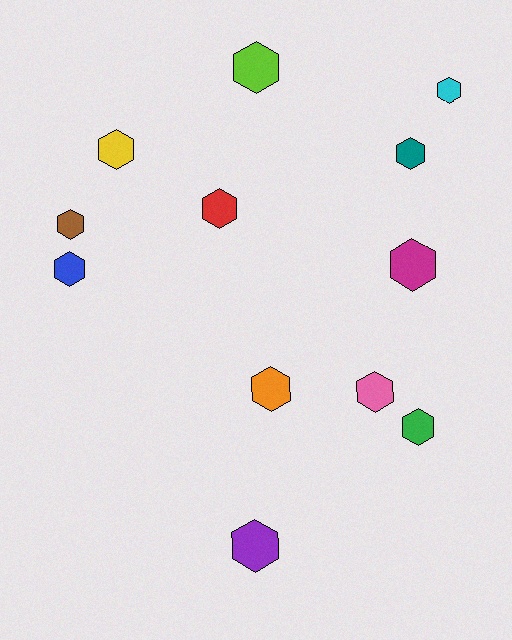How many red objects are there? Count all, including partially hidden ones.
There is 1 red object.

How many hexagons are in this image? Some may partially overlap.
There are 12 hexagons.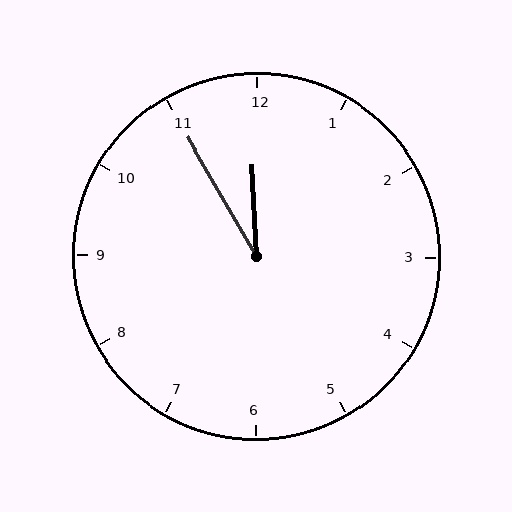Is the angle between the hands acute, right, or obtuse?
It is acute.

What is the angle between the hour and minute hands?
Approximately 28 degrees.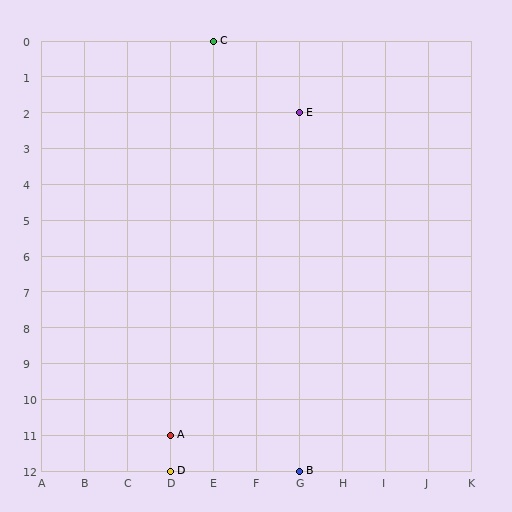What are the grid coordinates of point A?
Point A is at grid coordinates (D, 11).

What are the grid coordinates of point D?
Point D is at grid coordinates (D, 12).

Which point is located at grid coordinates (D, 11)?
Point A is at (D, 11).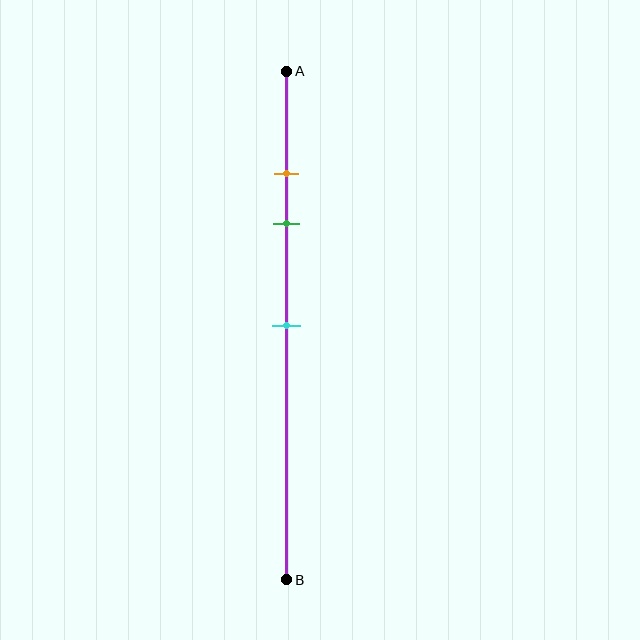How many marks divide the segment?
There are 3 marks dividing the segment.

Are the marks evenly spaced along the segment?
No, the marks are not evenly spaced.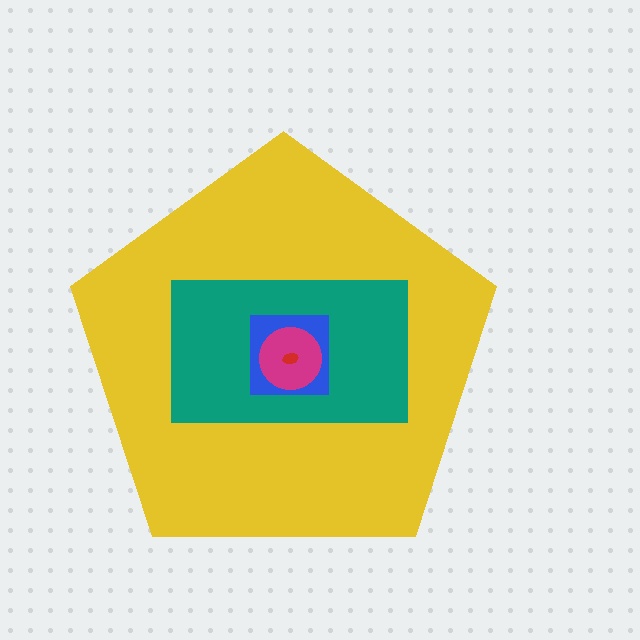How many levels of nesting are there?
5.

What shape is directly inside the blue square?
The magenta circle.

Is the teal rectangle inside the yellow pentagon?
Yes.